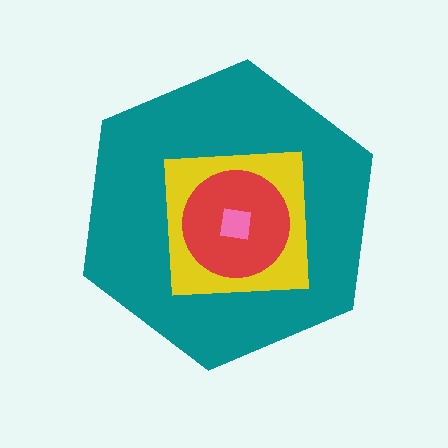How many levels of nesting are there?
4.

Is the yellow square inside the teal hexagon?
Yes.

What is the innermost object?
The pink square.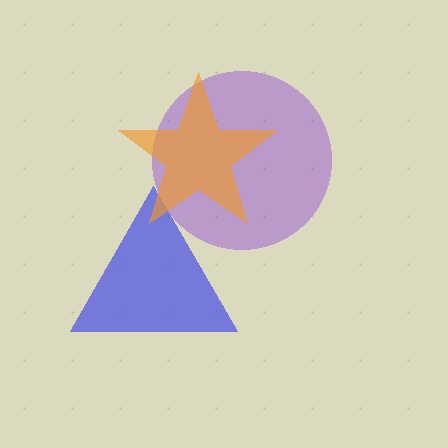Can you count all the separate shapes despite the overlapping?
Yes, there are 3 separate shapes.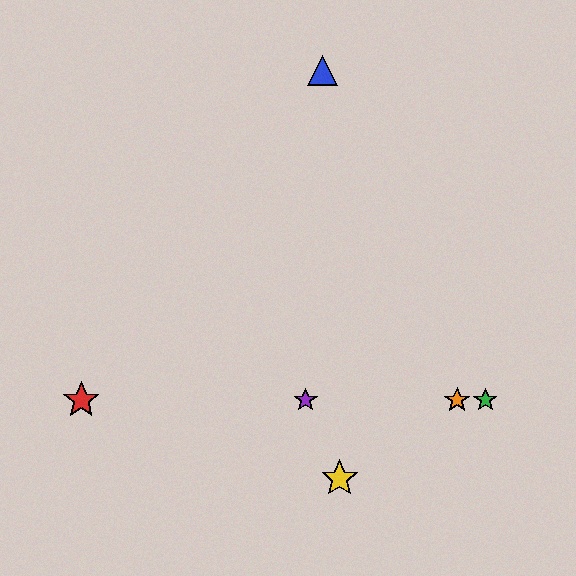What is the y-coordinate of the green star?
The green star is at y≈400.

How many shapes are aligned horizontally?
4 shapes (the red star, the green star, the purple star, the orange star) are aligned horizontally.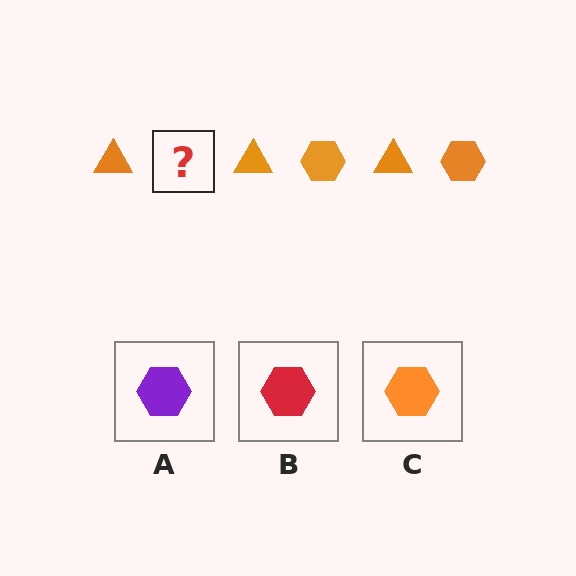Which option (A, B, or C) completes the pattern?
C.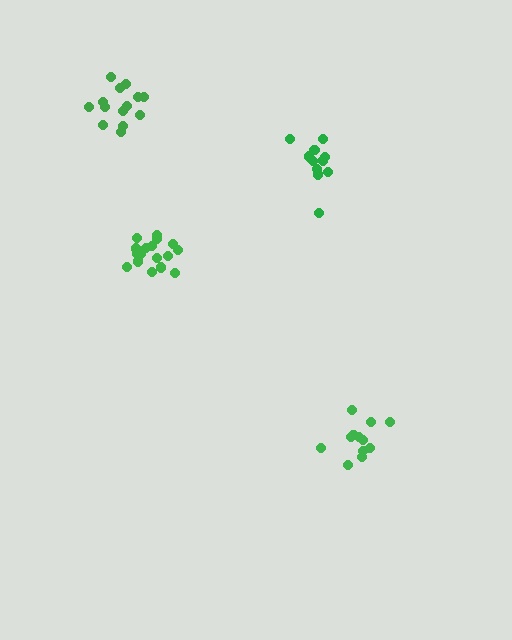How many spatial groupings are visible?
There are 4 spatial groupings.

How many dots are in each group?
Group 1: 13 dots, Group 2: 12 dots, Group 3: 14 dots, Group 4: 17 dots (56 total).